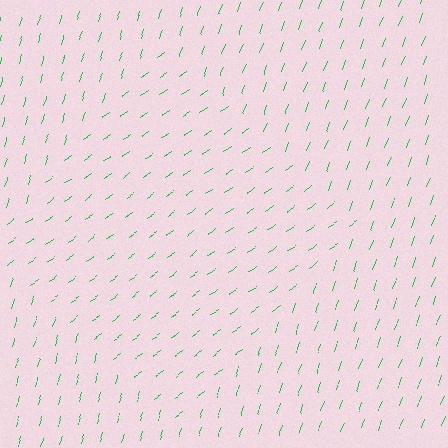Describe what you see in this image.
The image is filled with small green line segments. A diamond region in the image has lines oriented differently from the surrounding lines, creating a visible texture boundary.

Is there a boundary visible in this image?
Yes, there is a texture boundary formed by a change in line orientation.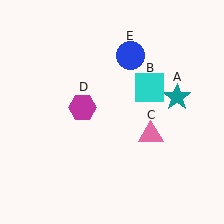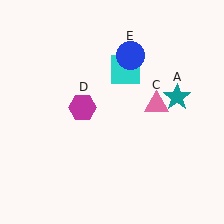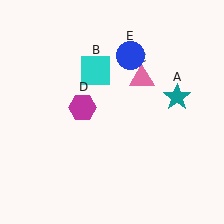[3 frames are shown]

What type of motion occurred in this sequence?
The cyan square (object B), pink triangle (object C) rotated counterclockwise around the center of the scene.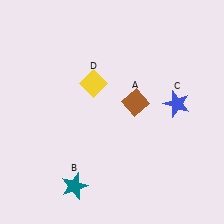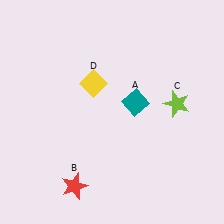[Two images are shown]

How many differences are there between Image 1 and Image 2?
There are 3 differences between the two images.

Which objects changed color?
A changed from brown to teal. B changed from teal to red. C changed from blue to lime.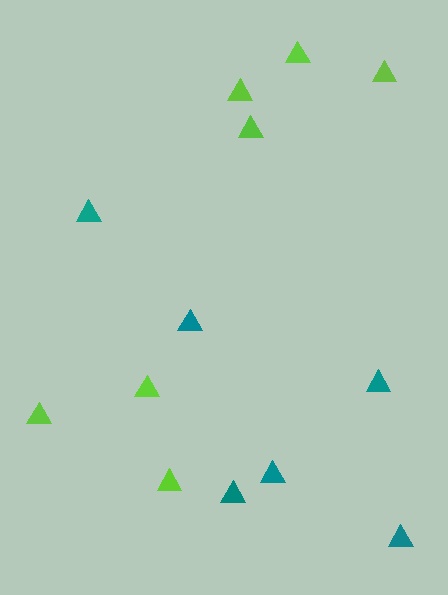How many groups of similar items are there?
There are 2 groups: one group of teal triangles (6) and one group of lime triangles (7).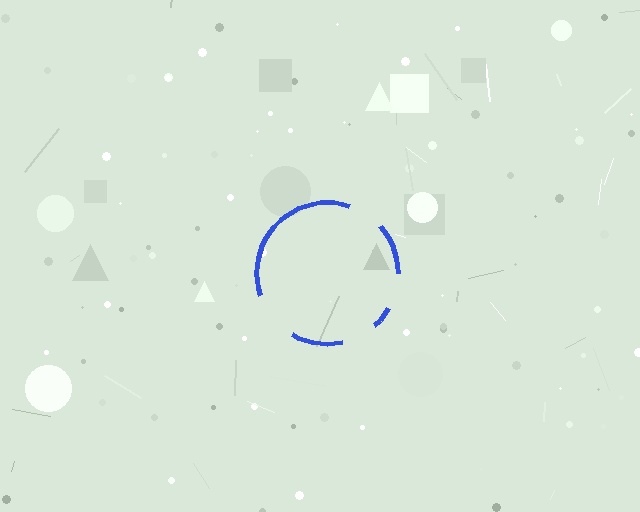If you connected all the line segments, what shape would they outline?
They would outline a circle.